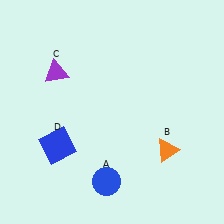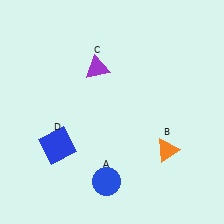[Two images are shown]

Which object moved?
The purple triangle (C) moved right.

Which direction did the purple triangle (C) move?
The purple triangle (C) moved right.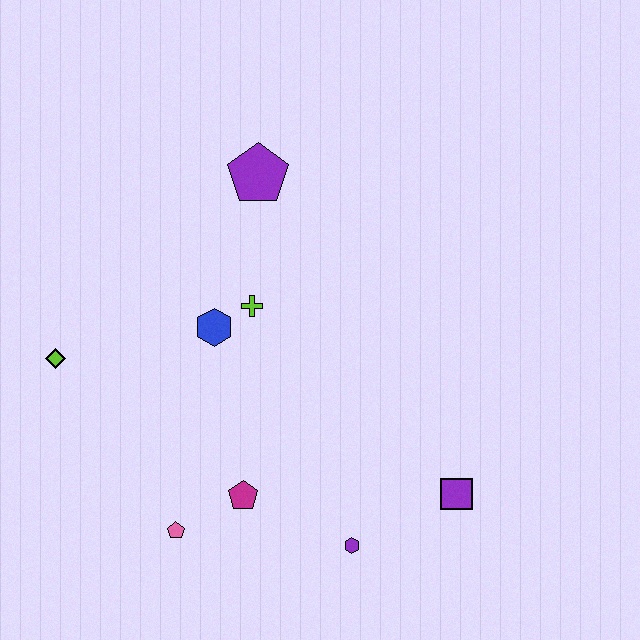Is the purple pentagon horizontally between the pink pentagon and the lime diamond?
No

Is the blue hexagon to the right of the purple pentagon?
No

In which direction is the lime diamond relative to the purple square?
The lime diamond is to the left of the purple square.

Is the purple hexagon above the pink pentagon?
No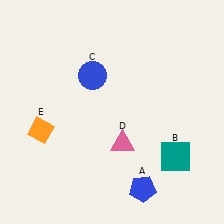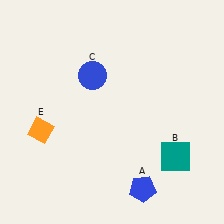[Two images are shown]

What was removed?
The pink triangle (D) was removed in Image 2.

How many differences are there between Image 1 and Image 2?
There is 1 difference between the two images.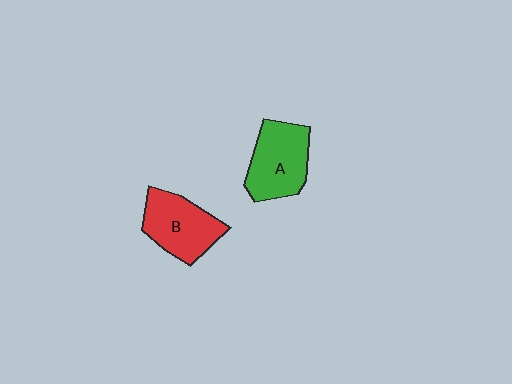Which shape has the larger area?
Shape A (green).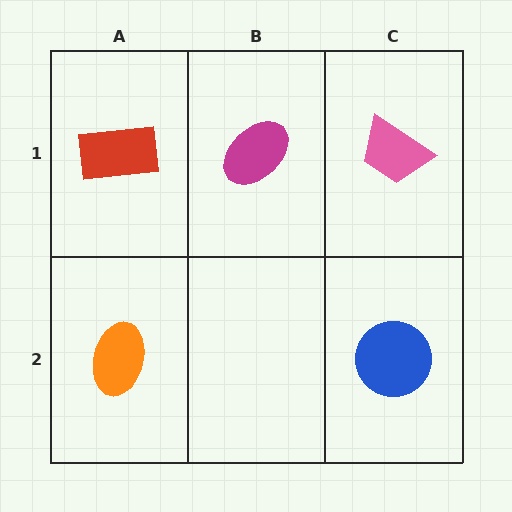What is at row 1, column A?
A red rectangle.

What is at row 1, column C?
A pink trapezoid.